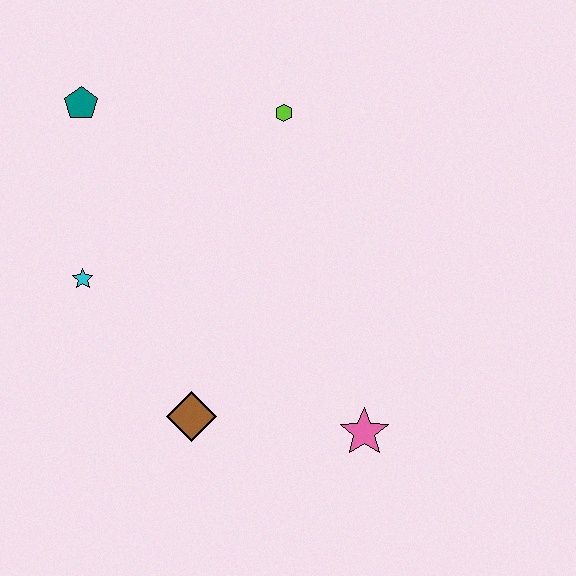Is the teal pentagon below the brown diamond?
No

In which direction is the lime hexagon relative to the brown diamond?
The lime hexagon is above the brown diamond.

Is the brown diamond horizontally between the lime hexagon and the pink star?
No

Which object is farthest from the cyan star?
The pink star is farthest from the cyan star.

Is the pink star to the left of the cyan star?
No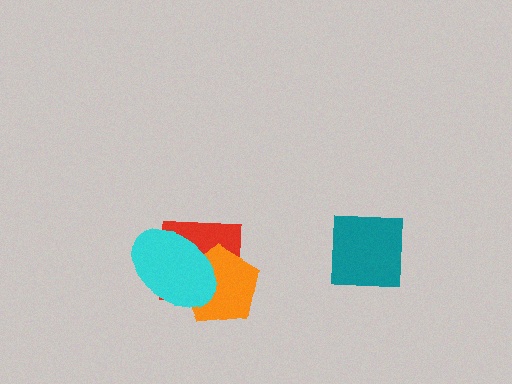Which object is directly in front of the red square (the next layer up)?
The orange pentagon is directly in front of the red square.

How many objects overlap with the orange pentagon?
2 objects overlap with the orange pentagon.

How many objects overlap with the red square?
2 objects overlap with the red square.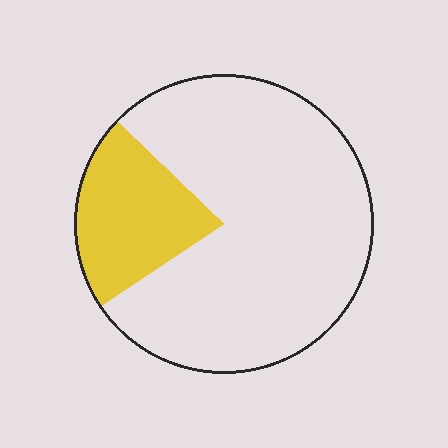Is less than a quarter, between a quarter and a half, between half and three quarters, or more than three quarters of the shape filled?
Less than a quarter.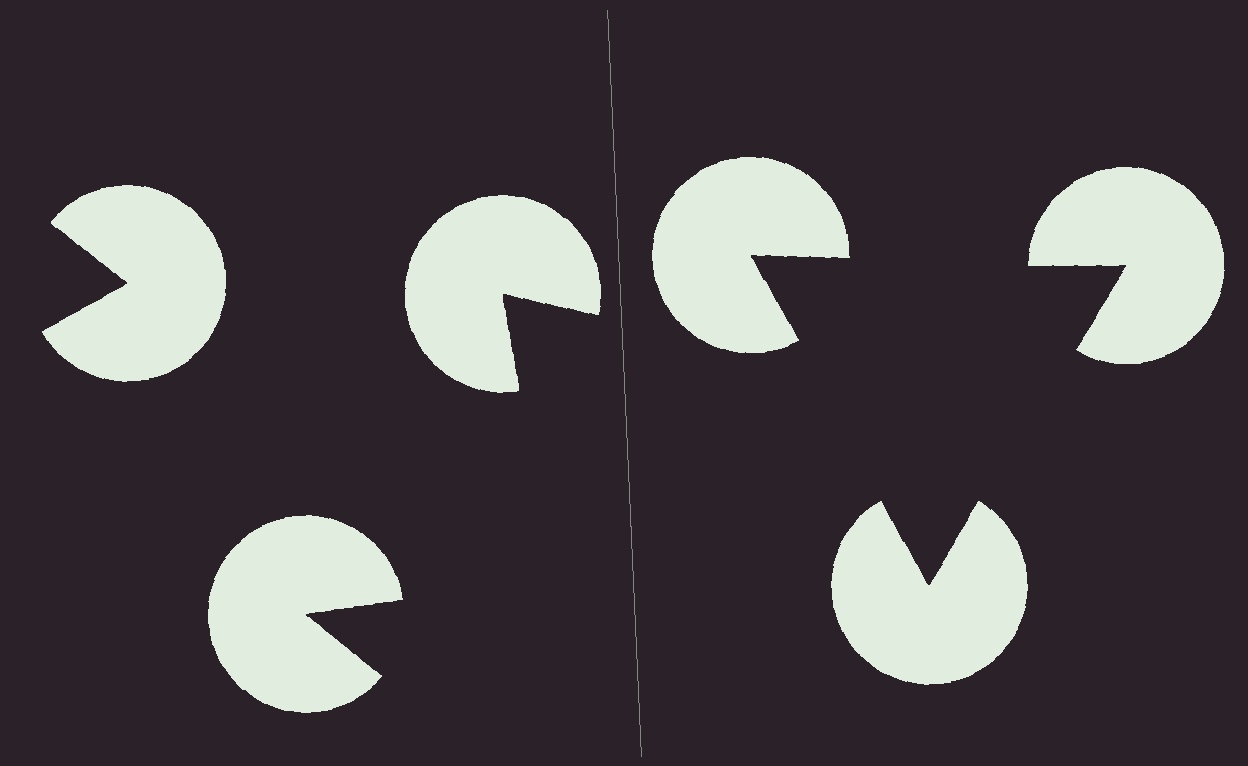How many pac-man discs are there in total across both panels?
6 — 3 on each side.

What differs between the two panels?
The pac-man discs are positioned identically on both sides; only the wedge orientations differ. On the right they align to a triangle; on the left they are misaligned.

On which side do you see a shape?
An illusory triangle appears on the right side. On the left side the wedge cuts are rotated, so no coherent shape forms.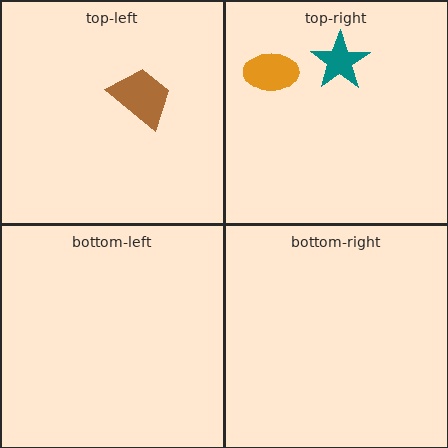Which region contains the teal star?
The top-right region.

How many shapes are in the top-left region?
1.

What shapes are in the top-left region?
The brown trapezoid.